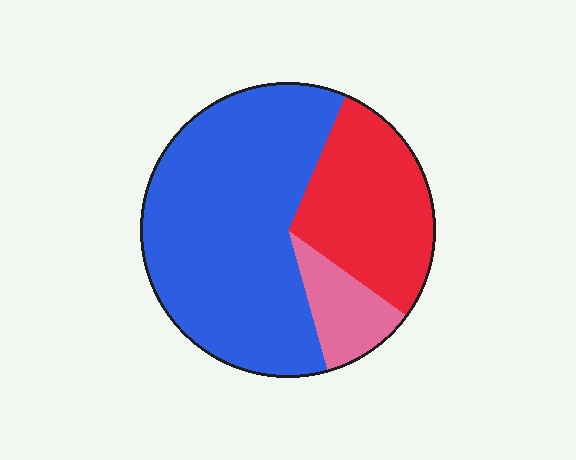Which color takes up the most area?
Blue, at roughly 60%.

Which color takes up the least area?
Pink, at roughly 10%.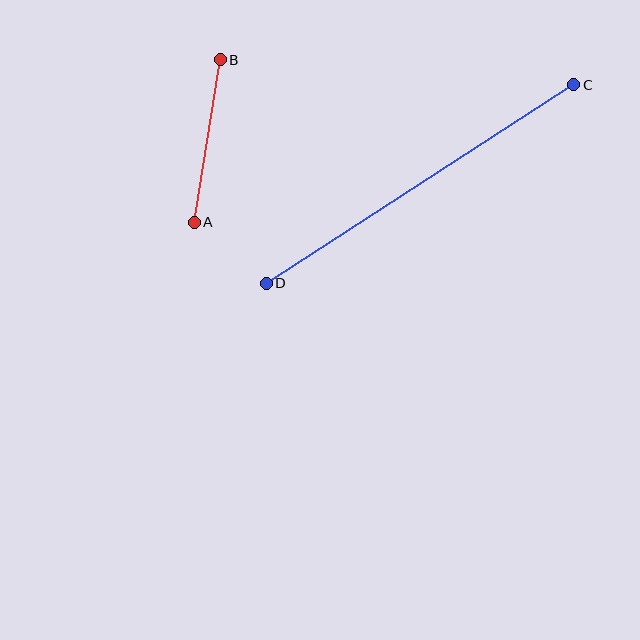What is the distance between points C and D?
The distance is approximately 366 pixels.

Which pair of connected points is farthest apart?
Points C and D are farthest apart.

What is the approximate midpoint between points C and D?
The midpoint is at approximately (420, 184) pixels.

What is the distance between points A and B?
The distance is approximately 164 pixels.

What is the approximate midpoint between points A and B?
The midpoint is at approximately (207, 141) pixels.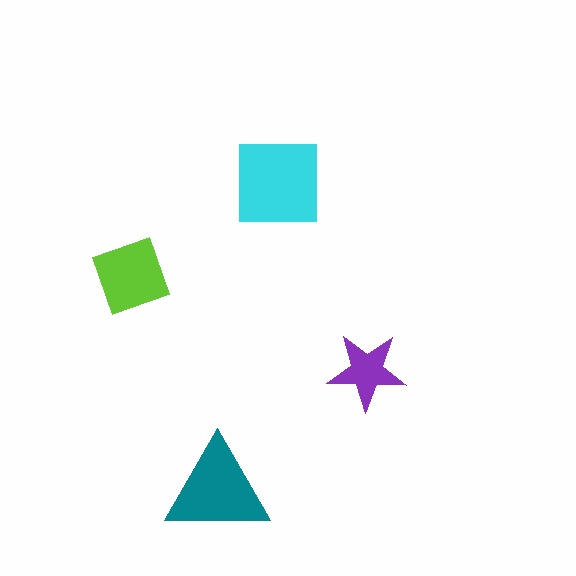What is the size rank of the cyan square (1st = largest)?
1st.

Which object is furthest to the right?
The purple star is rightmost.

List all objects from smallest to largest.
The purple star, the lime diamond, the teal triangle, the cyan square.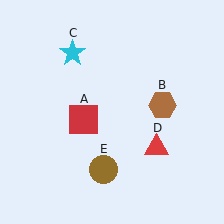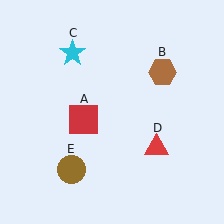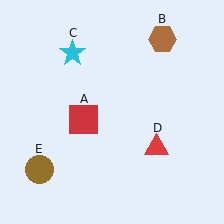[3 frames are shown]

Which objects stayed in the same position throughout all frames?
Red square (object A) and cyan star (object C) and red triangle (object D) remained stationary.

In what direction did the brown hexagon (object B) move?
The brown hexagon (object B) moved up.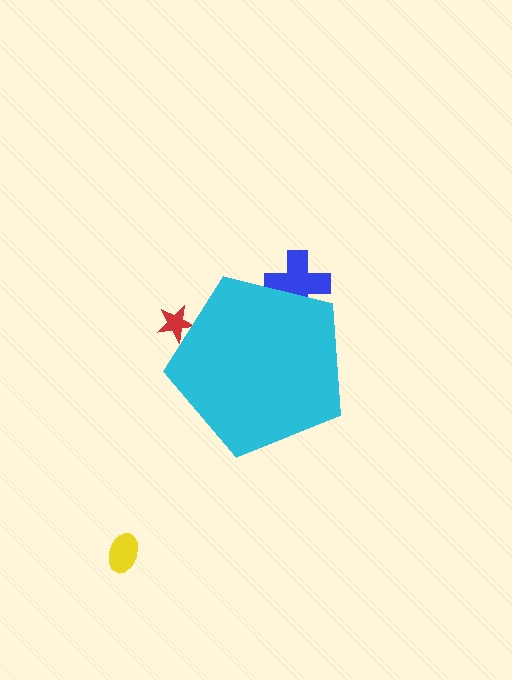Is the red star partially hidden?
Yes, the red star is partially hidden behind the cyan pentagon.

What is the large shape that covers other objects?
A cyan pentagon.